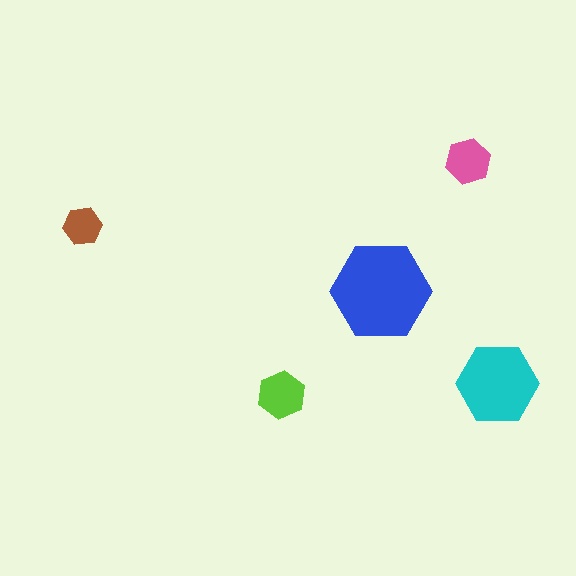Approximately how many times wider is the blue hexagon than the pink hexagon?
About 2 times wider.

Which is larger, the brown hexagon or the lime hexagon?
The lime one.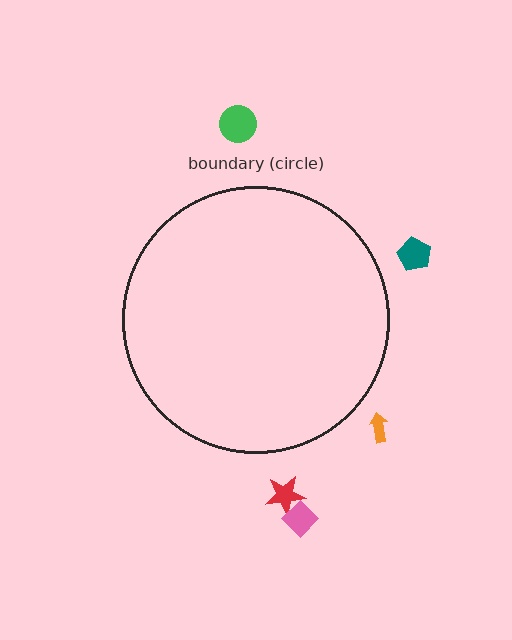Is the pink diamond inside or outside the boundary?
Outside.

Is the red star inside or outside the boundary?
Outside.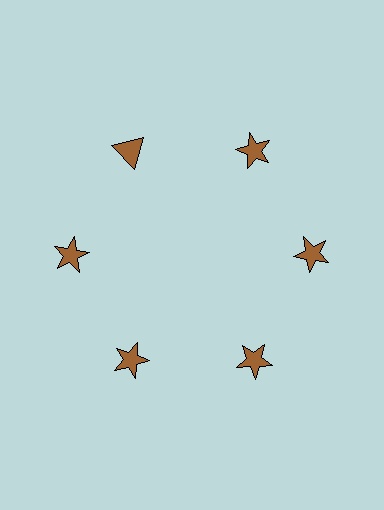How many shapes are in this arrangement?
There are 6 shapes arranged in a ring pattern.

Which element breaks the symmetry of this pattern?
The brown triangle at roughly the 11 o'clock position breaks the symmetry. All other shapes are brown stars.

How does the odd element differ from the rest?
It has a different shape: triangle instead of star.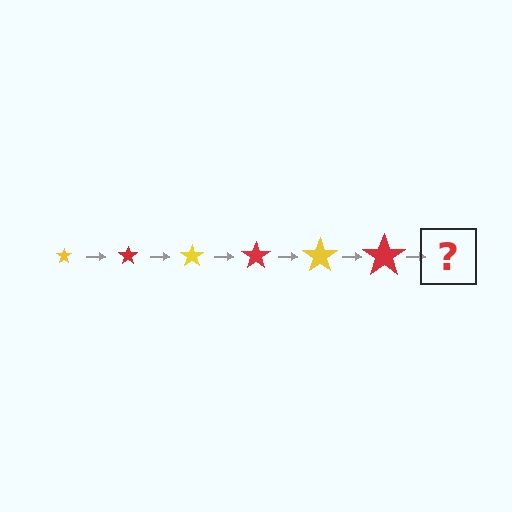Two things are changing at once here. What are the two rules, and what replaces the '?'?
The two rules are that the star grows larger each step and the color cycles through yellow and red. The '?' should be a yellow star, larger than the previous one.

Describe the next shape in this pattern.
It should be a yellow star, larger than the previous one.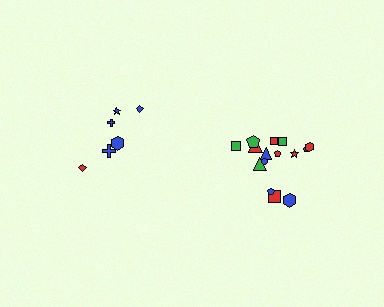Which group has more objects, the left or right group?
The right group.